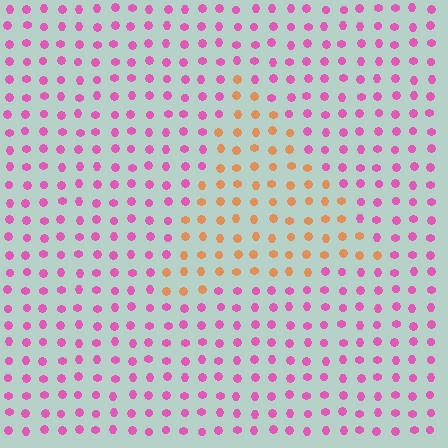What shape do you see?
I see a triangle.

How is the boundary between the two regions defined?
The boundary is defined purely by a slight shift in hue (about 65 degrees). Spacing, size, and orientation are identical on both sides.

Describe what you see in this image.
The image is filled with small pink elements in a uniform arrangement. A triangle-shaped region is visible where the elements are tinted to a slightly different hue, forming a subtle color boundary.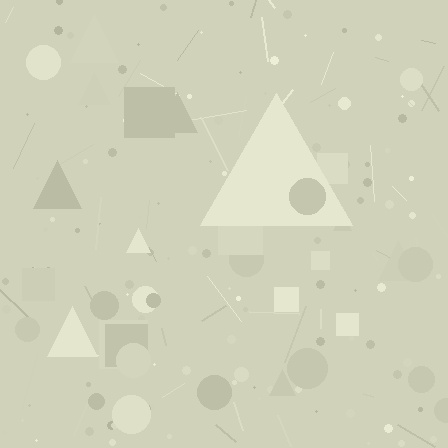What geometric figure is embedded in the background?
A triangle is embedded in the background.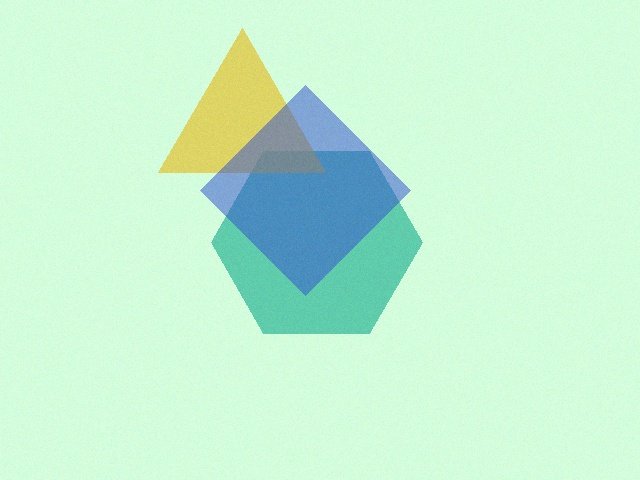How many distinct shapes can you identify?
There are 3 distinct shapes: a teal hexagon, a yellow triangle, a blue diamond.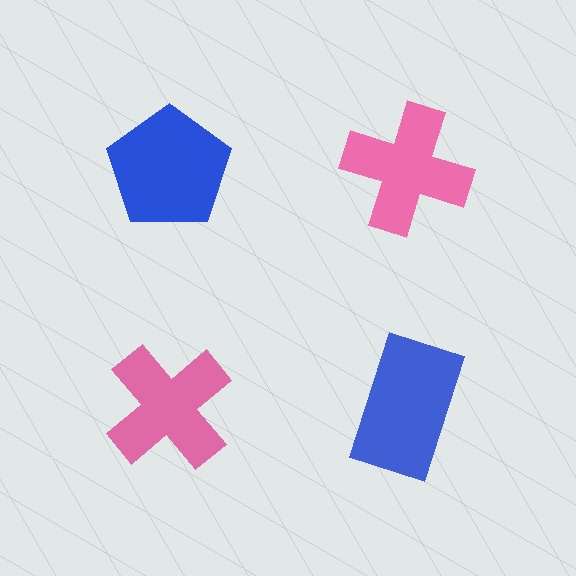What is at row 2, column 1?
A pink cross.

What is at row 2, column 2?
A blue rectangle.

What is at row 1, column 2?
A pink cross.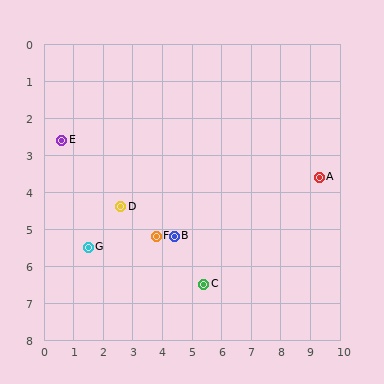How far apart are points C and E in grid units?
Points C and E are about 6.2 grid units apart.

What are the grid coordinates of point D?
Point D is at approximately (2.6, 4.4).